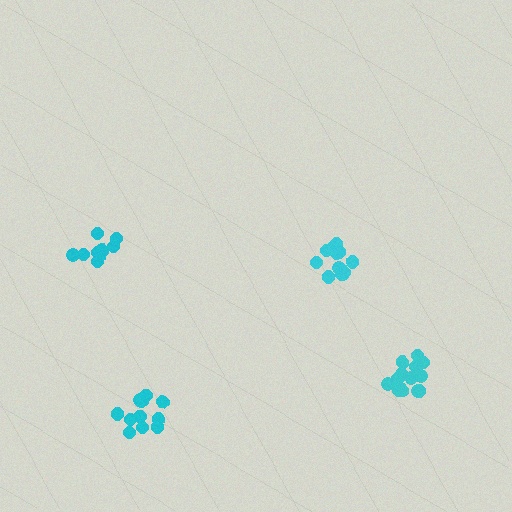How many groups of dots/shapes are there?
There are 4 groups.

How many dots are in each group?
Group 1: 10 dots, Group 2: 11 dots, Group 3: 11 dots, Group 4: 13 dots (45 total).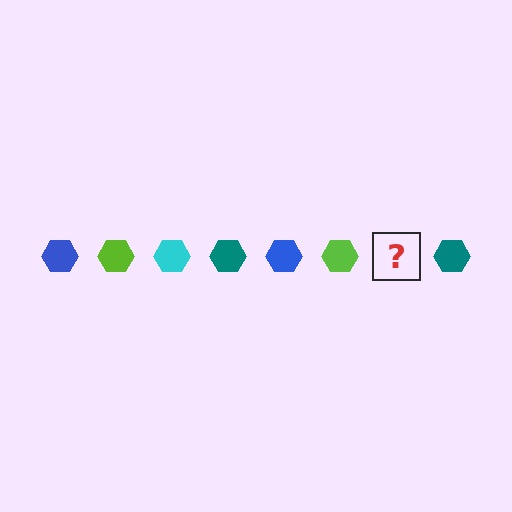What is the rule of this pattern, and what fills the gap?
The rule is that the pattern cycles through blue, lime, cyan, teal hexagons. The gap should be filled with a cyan hexagon.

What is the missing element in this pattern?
The missing element is a cyan hexagon.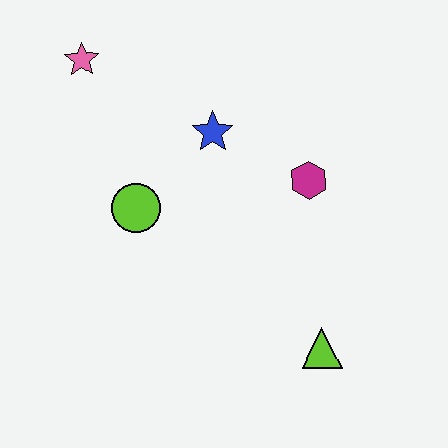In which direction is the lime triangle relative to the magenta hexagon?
The lime triangle is below the magenta hexagon.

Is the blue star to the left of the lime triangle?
Yes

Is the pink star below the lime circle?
No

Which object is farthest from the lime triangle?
The pink star is farthest from the lime triangle.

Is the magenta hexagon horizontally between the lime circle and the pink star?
No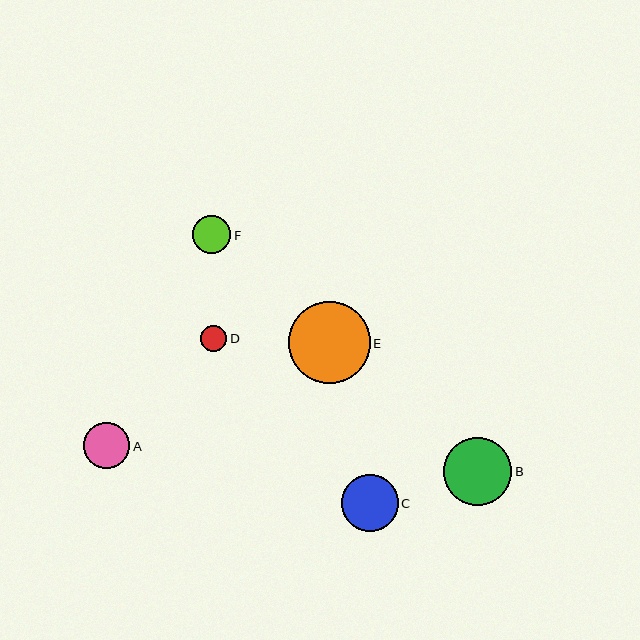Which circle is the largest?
Circle E is the largest with a size of approximately 82 pixels.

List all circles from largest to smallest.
From largest to smallest: E, B, C, A, F, D.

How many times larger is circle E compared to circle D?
Circle E is approximately 3.2 times the size of circle D.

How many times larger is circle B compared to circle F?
Circle B is approximately 1.8 times the size of circle F.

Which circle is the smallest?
Circle D is the smallest with a size of approximately 26 pixels.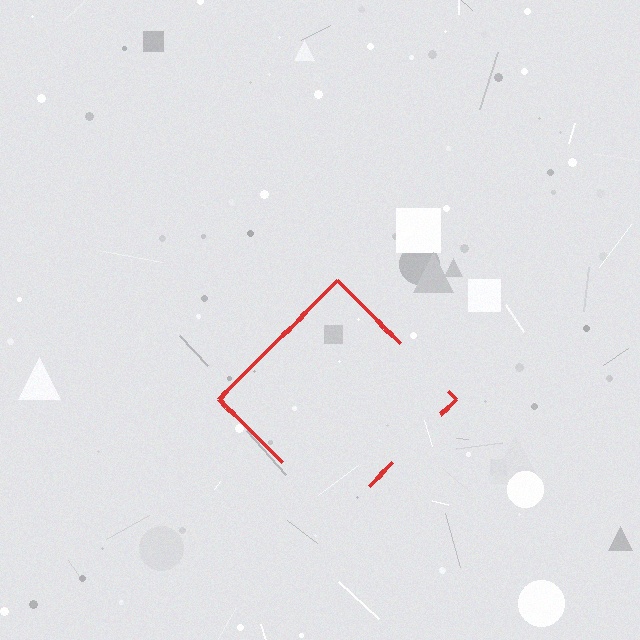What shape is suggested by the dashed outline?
The dashed outline suggests a diamond.